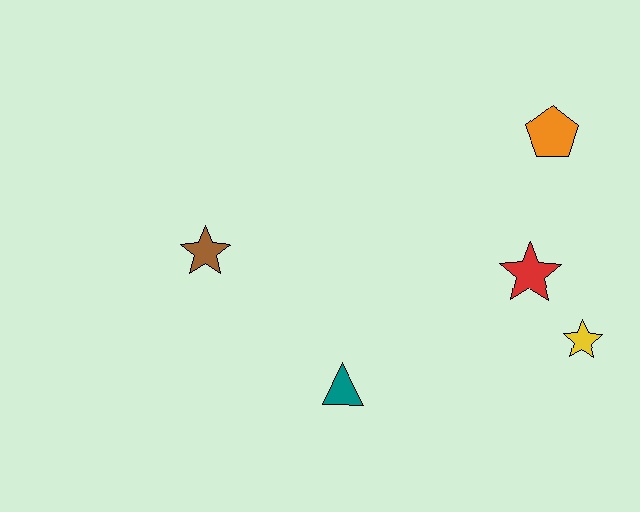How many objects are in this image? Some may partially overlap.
There are 5 objects.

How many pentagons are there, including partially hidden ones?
There is 1 pentagon.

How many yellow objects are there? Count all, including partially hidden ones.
There is 1 yellow object.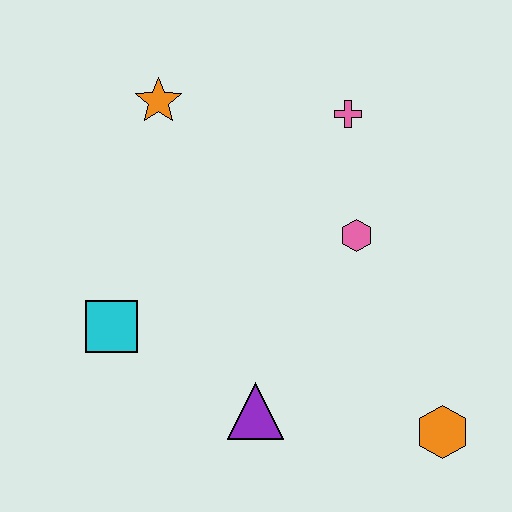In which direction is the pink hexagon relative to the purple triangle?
The pink hexagon is above the purple triangle.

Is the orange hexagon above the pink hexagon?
No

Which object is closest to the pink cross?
The pink hexagon is closest to the pink cross.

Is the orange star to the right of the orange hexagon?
No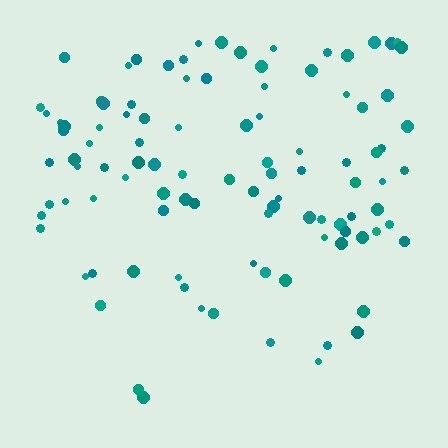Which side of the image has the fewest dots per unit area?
The bottom.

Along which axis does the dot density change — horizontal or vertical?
Vertical.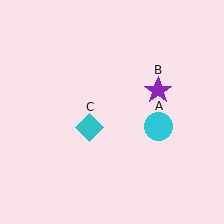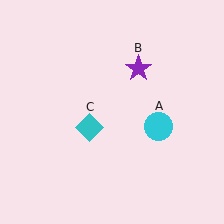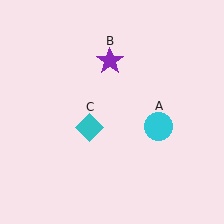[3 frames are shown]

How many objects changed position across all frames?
1 object changed position: purple star (object B).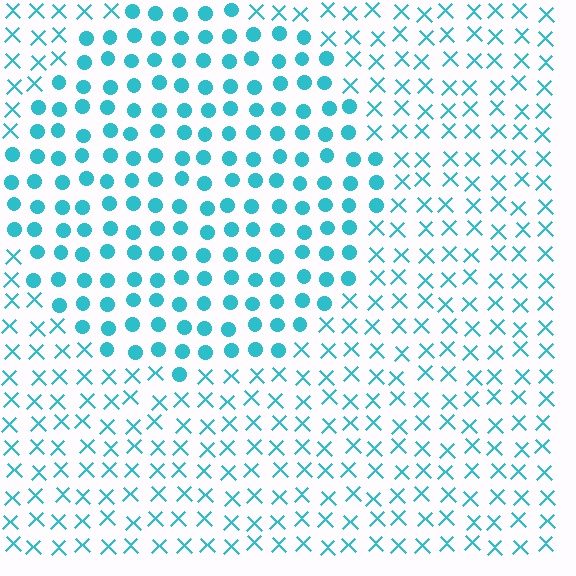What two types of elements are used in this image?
The image uses circles inside the circle region and X marks outside it.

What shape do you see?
I see a circle.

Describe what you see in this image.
The image is filled with small cyan elements arranged in a uniform grid. A circle-shaped region contains circles, while the surrounding area contains X marks. The boundary is defined purely by the change in element shape.